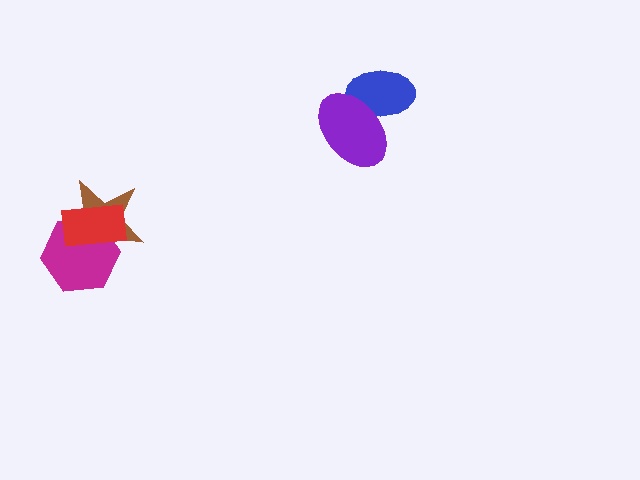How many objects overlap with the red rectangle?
2 objects overlap with the red rectangle.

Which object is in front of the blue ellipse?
The purple ellipse is in front of the blue ellipse.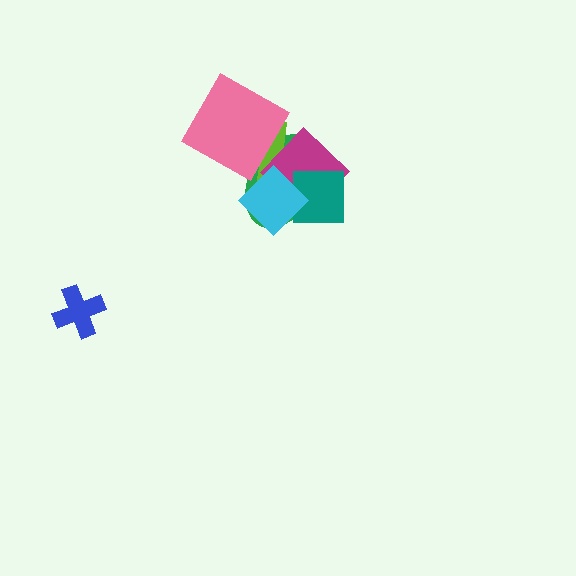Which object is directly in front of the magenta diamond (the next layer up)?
The teal square is directly in front of the magenta diamond.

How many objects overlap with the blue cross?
0 objects overlap with the blue cross.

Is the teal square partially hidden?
Yes, it is partially covered by another shape.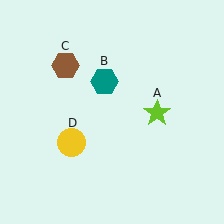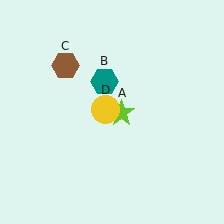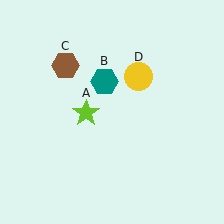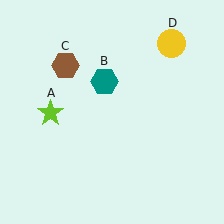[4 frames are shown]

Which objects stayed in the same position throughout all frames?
Teal hexagon (object B) and brown hexagon (object C) remained stationary.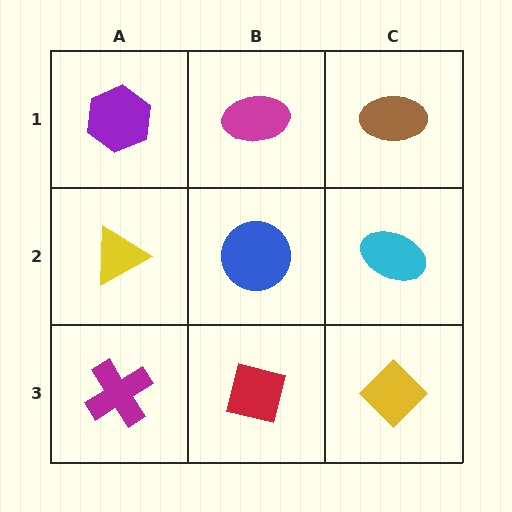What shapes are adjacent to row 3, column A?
A yellow triangle (row 2, column A), a red square (row 3, column B).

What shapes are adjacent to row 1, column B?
A blue circle (row 2, column B), a purple hexagon (row 1, column A), a brown ellipse (row 1, column C).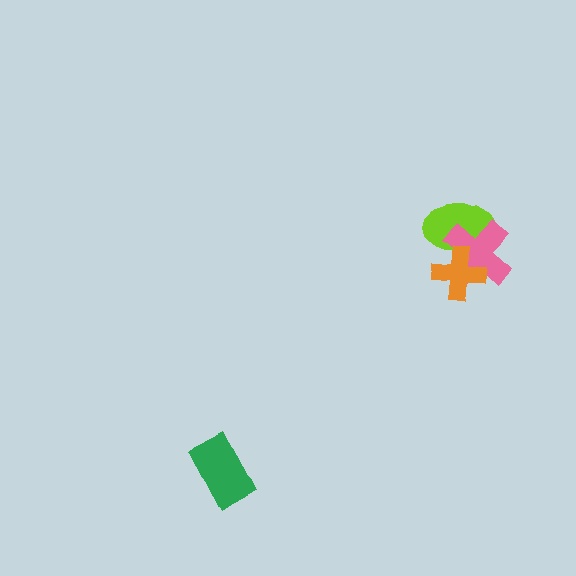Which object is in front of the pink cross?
The orange cross is in front of the pink cross.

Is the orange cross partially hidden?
No, no other shape covers it.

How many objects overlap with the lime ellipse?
2 objects overlap with the lime ellipse.